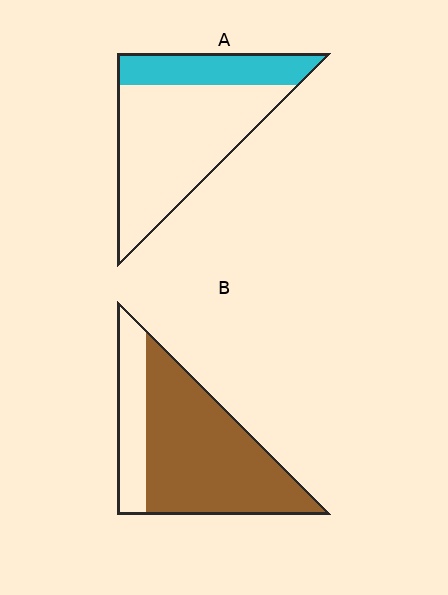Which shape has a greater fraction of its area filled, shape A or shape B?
Shape B.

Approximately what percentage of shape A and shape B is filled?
A is approximately 30% and B is approximately 75%.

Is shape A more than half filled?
No.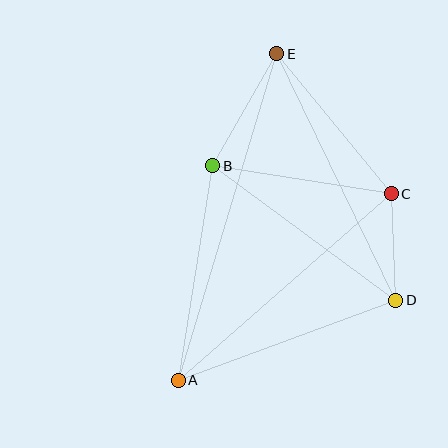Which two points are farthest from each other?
Points A and E are farthest from each other.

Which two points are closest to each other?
Points C and D are closest to each other.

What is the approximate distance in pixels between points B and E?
The distance between B and E is approximately 129 pixels.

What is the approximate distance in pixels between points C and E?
The distance between C and E is approximately 181 pixels.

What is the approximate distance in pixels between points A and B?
The distance between A and B is approximately 217 pixels.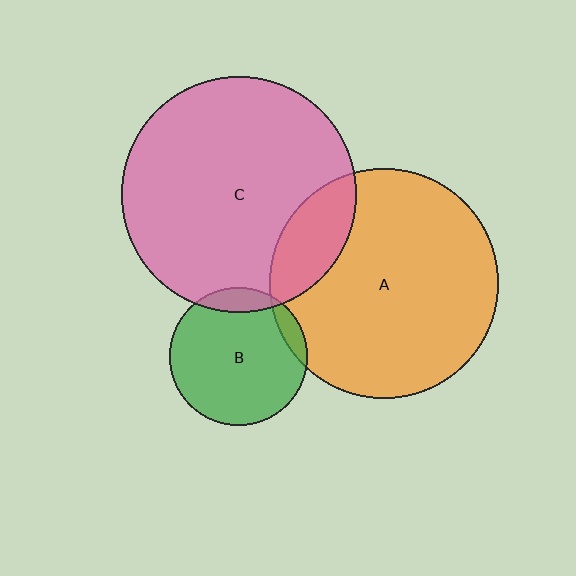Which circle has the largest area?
Circle C (pink).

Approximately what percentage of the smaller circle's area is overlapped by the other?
Approximately 15%.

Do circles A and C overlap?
Yes.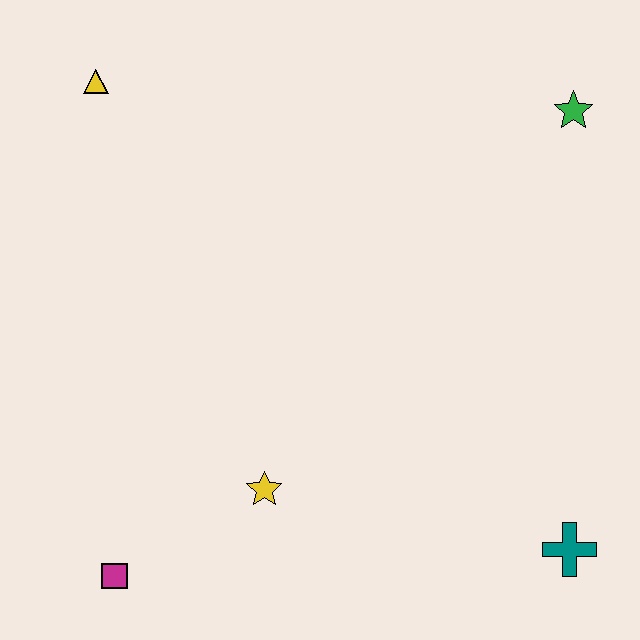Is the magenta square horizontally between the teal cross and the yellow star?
No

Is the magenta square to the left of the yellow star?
Yes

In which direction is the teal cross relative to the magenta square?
The teal cross is to the right of the magenta square.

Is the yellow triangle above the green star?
Yes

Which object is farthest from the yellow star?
The green star is farthest from the yellow star.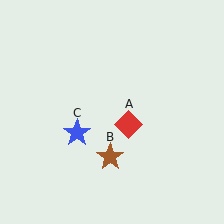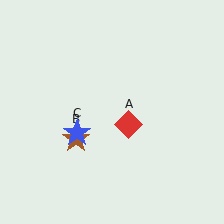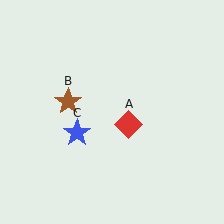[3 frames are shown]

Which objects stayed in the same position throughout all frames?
Red diamond (object A) and blue star (object C) remained stationary.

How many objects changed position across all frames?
1 object changed position: brown star (object B).